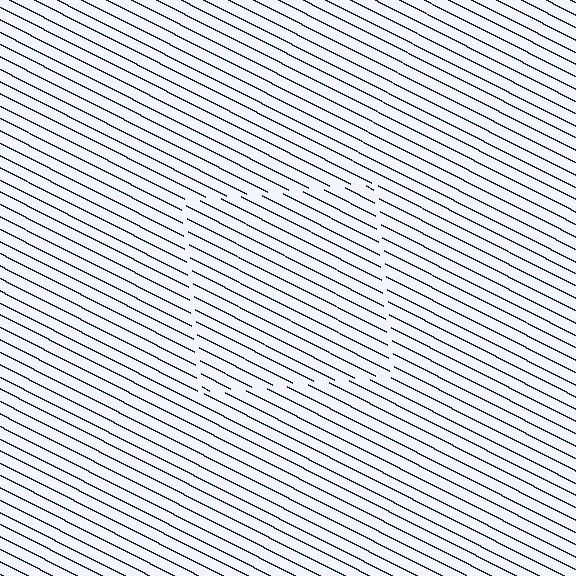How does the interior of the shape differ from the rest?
The interior of the shape contains the same grating, shifted by half a period — the contour is defined by the phase discontinuity where line-ends from the inner and outer gratings abut.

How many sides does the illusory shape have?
4 sides — the line-ends trace a square.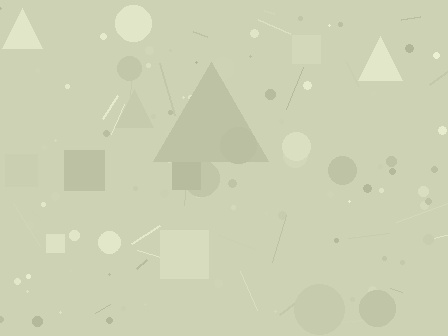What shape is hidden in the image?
A triangle is hidden in the image.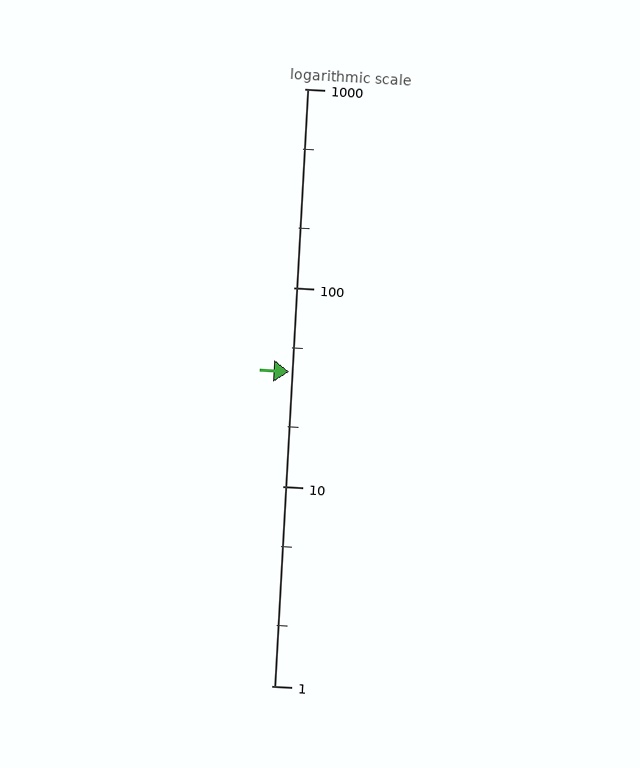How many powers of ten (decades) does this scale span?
The scale spans 3 decades, from 1 to 1000.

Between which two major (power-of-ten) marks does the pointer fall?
The pointer is between 10 and 100.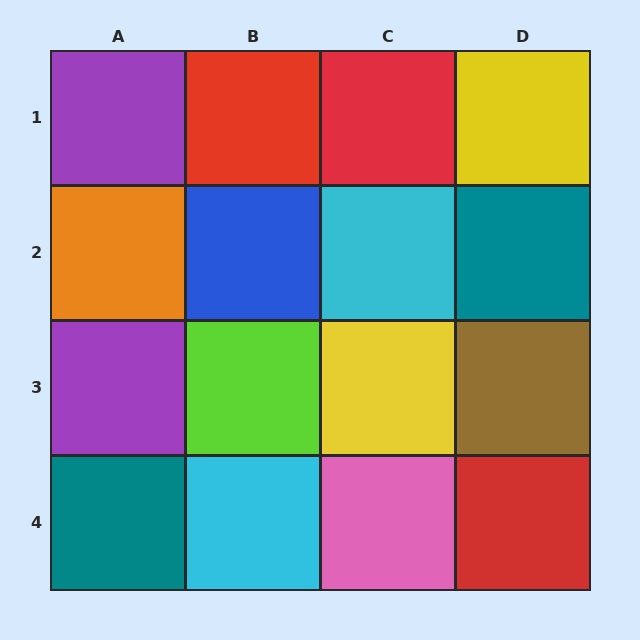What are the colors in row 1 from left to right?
Purple, red, red, yellow.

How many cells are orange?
1 cell is orange.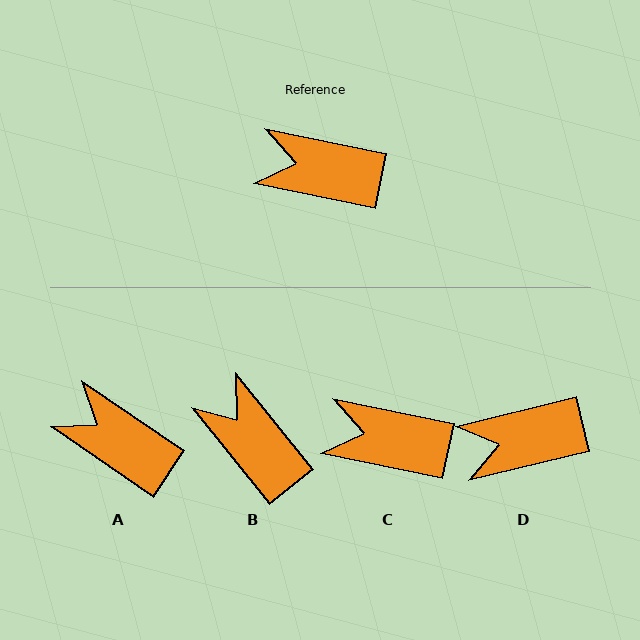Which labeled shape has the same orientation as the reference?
C.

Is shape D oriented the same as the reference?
No, it is off by about 26 degrees.